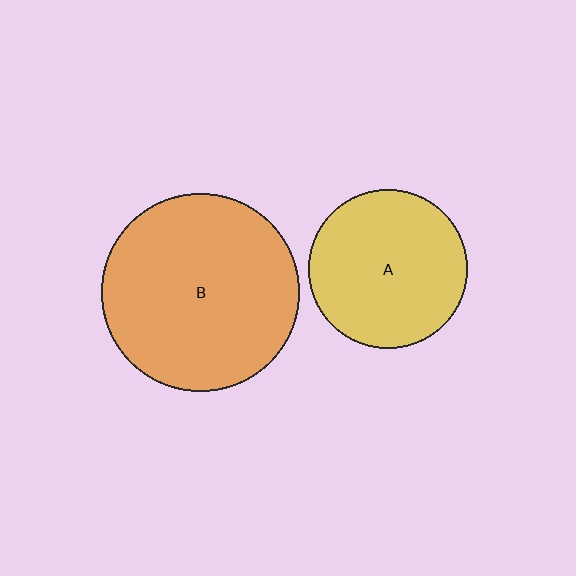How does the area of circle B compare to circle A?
Approximately 1.5 times.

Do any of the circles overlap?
No, none of the circles overlap.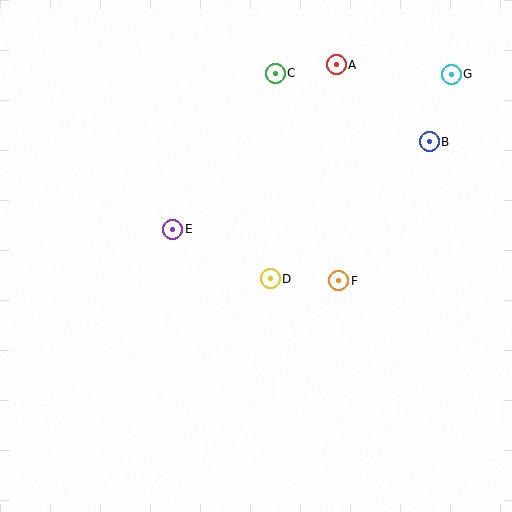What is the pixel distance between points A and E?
The distance between A and E is 232 pixels.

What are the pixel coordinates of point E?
Point E is at (173, 229).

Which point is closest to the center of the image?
Point D at (270, 279) is closest to the center.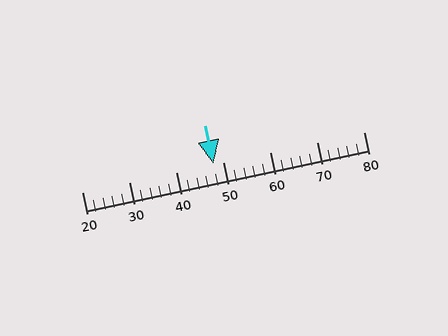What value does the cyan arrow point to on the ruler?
The cyan arrow points to approximately 48.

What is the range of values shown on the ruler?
The ruler shows values from 20 to 80.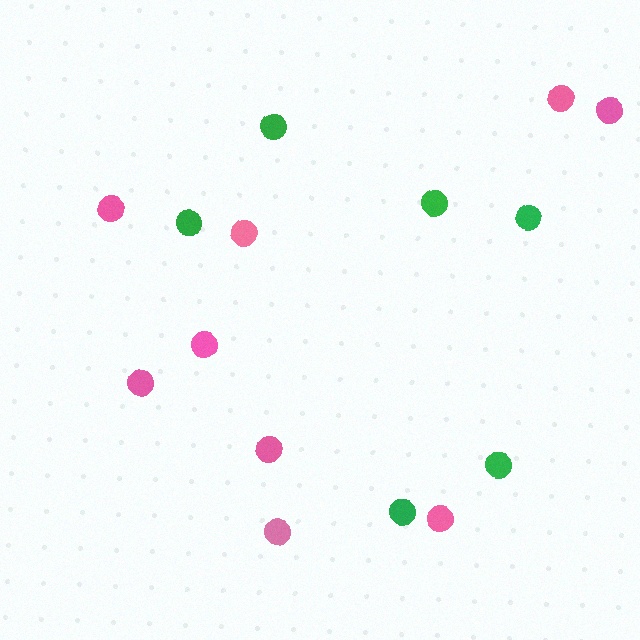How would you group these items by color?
There are 2 groups: one group of pink circles (9) and one group of green circles (6).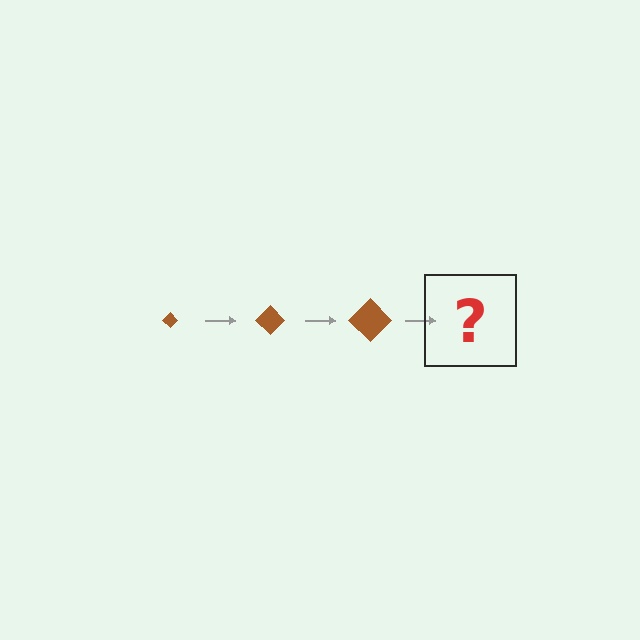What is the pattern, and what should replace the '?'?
The pattern is that the diamond gets progressively larger each step. The '?' should be a brown diamond, larger than the previous one.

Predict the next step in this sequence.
The next step is a brown diamond, larger than the previous one.